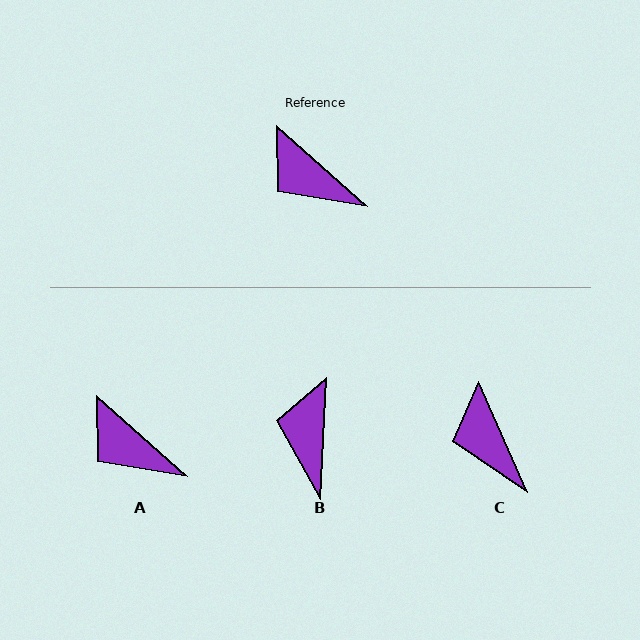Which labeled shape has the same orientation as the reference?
A.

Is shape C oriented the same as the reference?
No, it is off by about 24 degrees.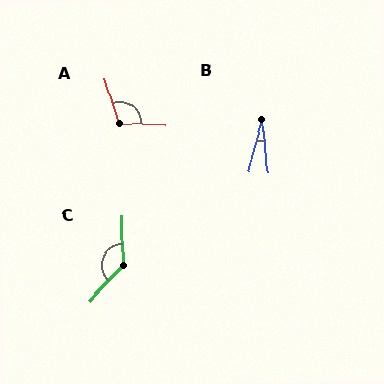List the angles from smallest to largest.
B (21°), A (110°), C (135°).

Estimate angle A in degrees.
Approximately 110 degrees.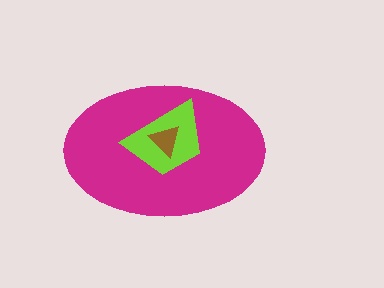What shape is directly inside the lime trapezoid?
The brown triangle.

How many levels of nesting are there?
3.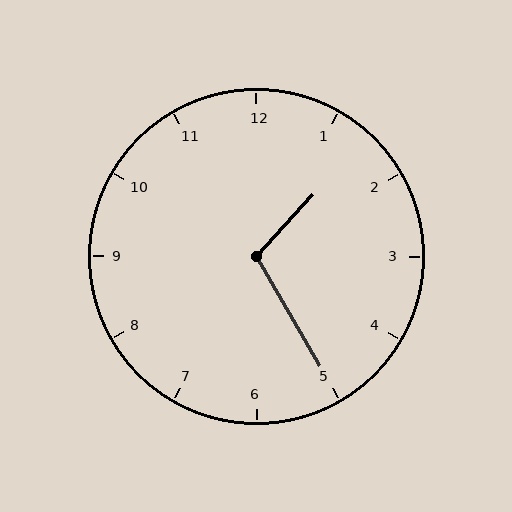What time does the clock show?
1:25.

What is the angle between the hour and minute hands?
Approximately 108 degrees.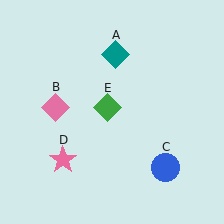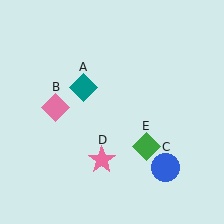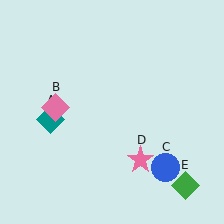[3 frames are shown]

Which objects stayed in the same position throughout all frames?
Pink diamond (object B) and blue circle (object C) remained stationary.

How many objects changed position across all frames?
3 objects changed position: teal diamond (object A), pink star (object D), green diamond (object E).